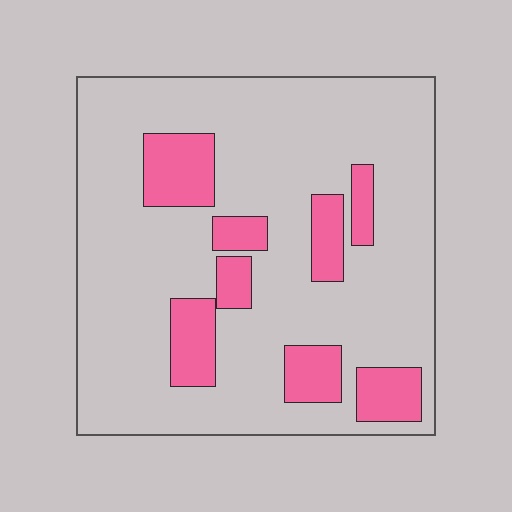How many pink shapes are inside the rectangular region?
8.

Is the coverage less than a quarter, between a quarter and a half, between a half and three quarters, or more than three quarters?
Less than a quarter.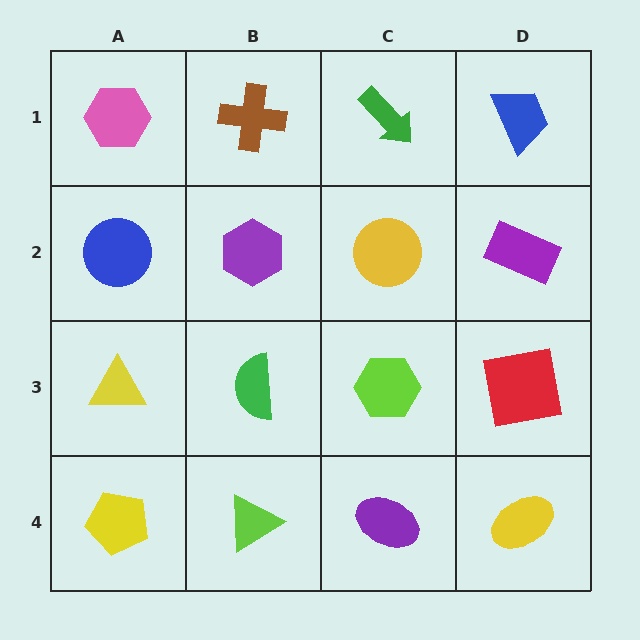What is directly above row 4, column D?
A red square.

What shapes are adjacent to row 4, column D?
A red square (row 3, column D), a purple ellipse (row 4, column C).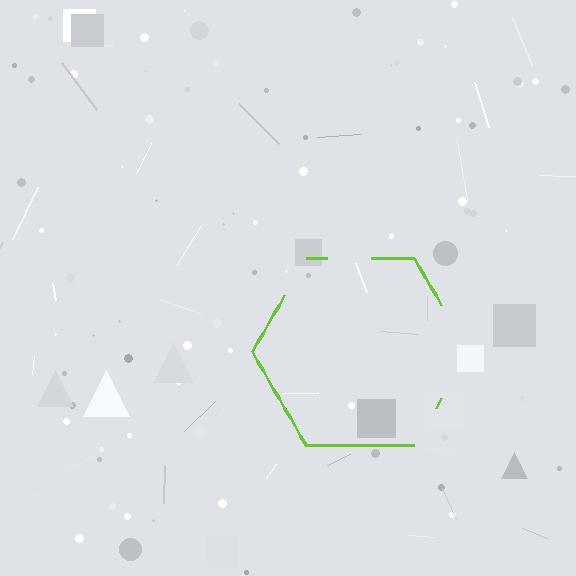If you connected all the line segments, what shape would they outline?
They would outline a hexagon.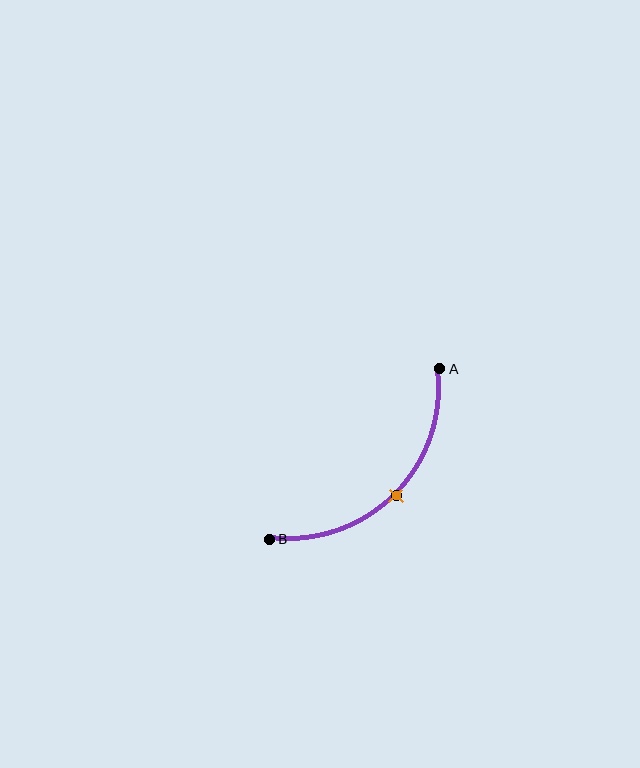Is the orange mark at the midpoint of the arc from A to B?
Yes. The orange mark lies on the arc at equal arc-length from both A and B — it is the arc midpoint.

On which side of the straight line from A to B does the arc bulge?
The arc bulges below and to the right of the straight line connecting A and B.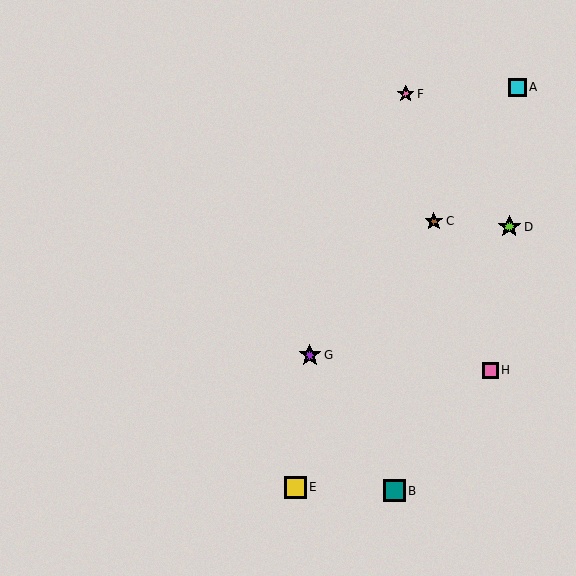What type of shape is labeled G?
Shape G is a purple star.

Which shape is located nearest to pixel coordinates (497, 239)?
The lime star (labeled D) at (509, 227) is nearest to that location.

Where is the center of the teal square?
The center of the teal square is at (394, 491).